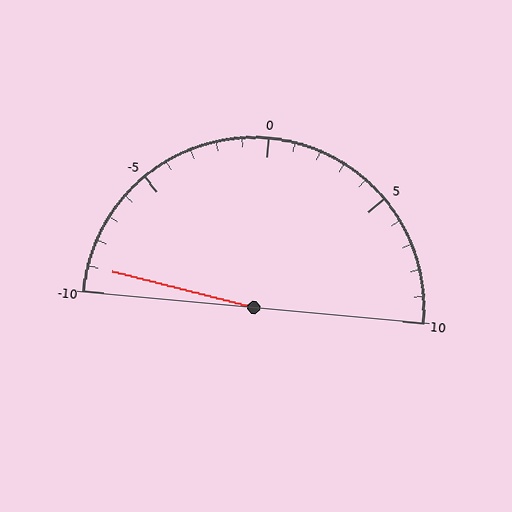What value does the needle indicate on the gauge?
The needle indicates approximately -9.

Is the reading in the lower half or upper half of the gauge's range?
The reading is in the lower half of the range (-10 to 10).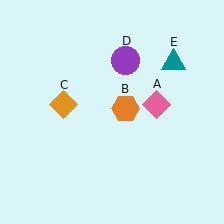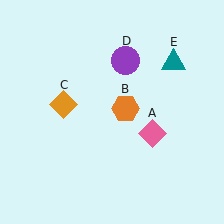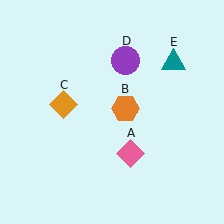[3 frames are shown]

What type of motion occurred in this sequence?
The pink diamond (object A) rotated clockwise around the center of the scene.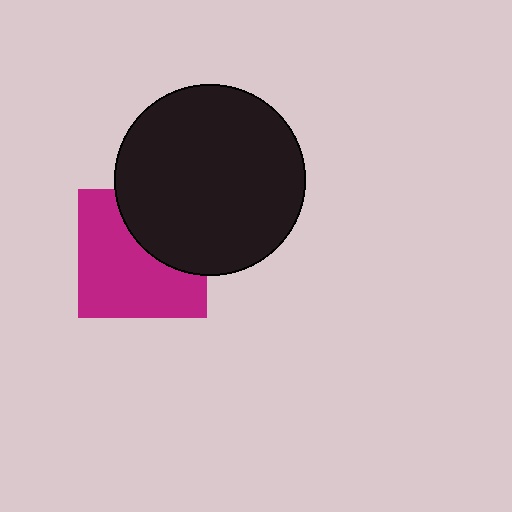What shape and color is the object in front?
The object in front is a black circle.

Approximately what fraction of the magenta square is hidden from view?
Roughly 37% of the magenta square is hidden behind the black circle.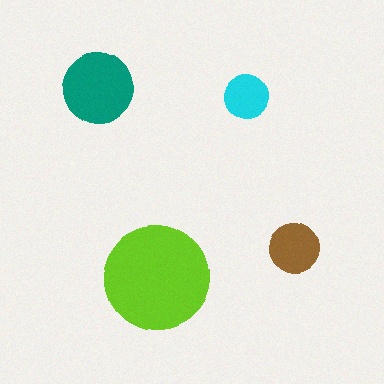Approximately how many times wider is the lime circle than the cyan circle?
About 2.5 times wider.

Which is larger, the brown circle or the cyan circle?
The brown one.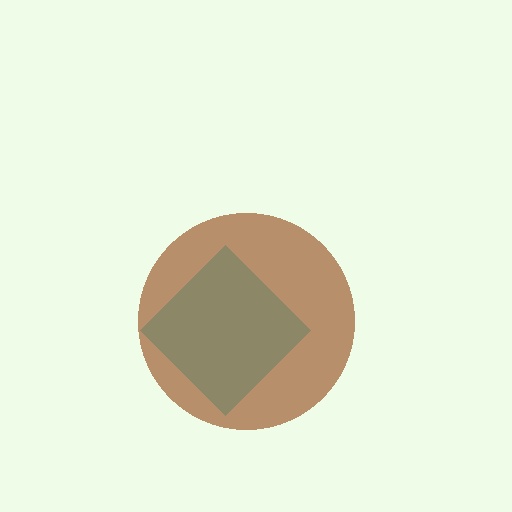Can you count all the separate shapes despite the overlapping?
Yes, there are 2 separate shapes.